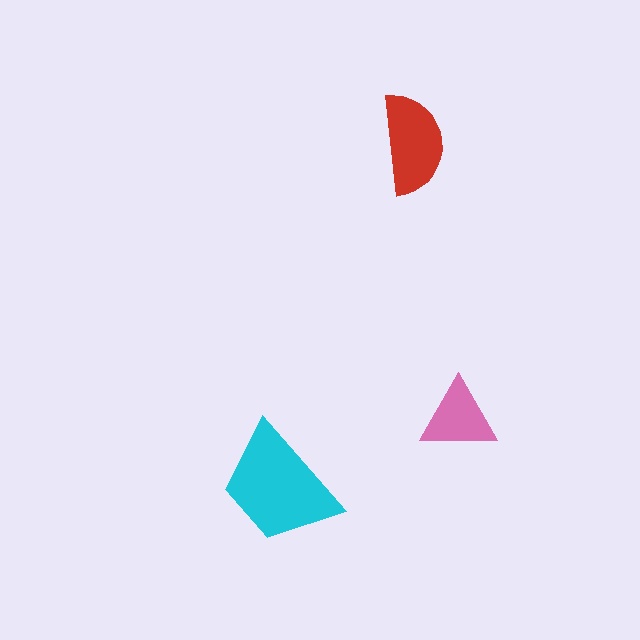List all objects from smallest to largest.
The pink triangle, the red semicircle, the cyan trapezoid.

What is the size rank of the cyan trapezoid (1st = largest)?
1st.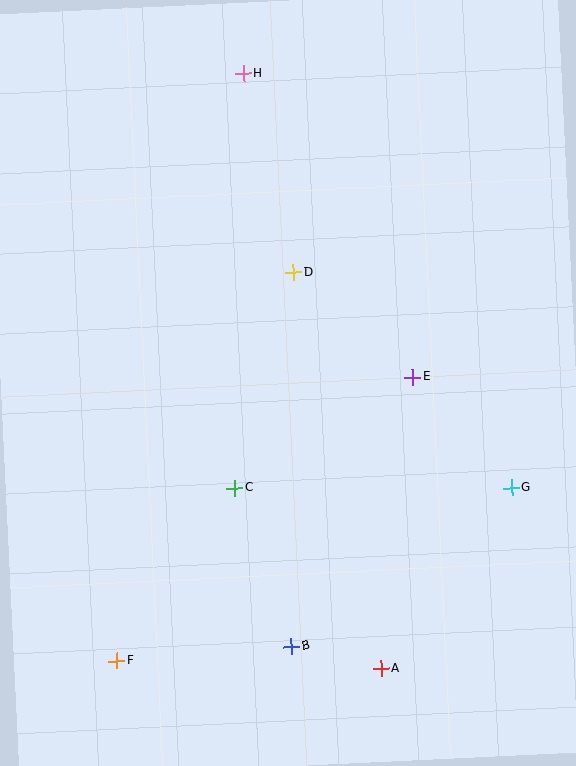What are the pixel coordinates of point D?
Point D is at (294, 272).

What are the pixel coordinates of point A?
Point A is at (381, 668).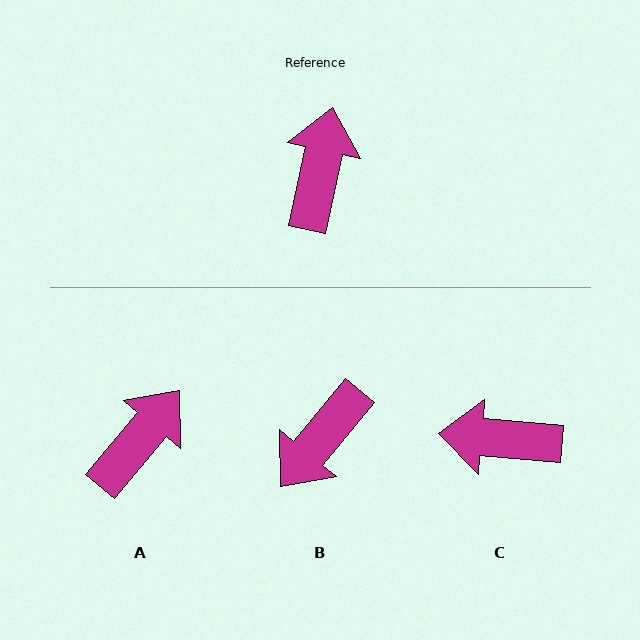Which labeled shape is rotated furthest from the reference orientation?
B, about 152 degrees away.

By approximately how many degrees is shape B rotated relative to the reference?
Approximately 152 degrees counter-clockwise.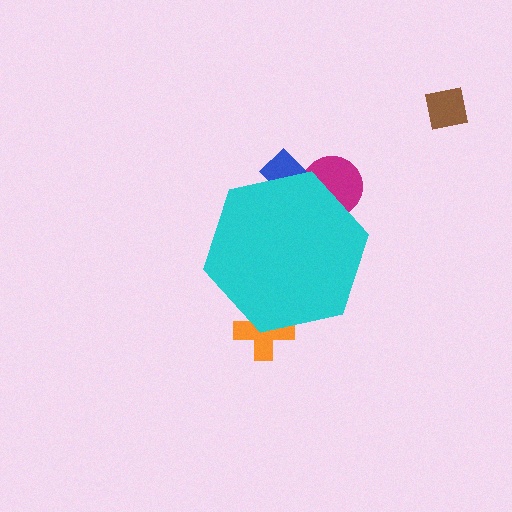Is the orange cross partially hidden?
Yes, the orange cross is partially hidden behind the cyan hexagon.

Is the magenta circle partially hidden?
Yes, the magenta circle is partially hidden behind the cyan hexagon.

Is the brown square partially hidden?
No, the brown square is fully visible.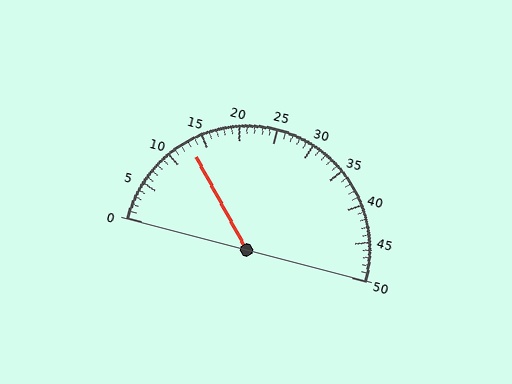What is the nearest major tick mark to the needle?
The nearest major tick mark is 15.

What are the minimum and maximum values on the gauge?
The gauge ranges from 0 to 50.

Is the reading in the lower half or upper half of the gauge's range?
The reading is in the lower half of the range (0 to 50).